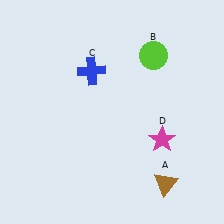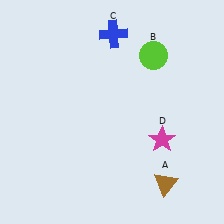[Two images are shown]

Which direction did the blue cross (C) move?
The blue cross (C) moved up.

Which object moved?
The blue cross (C) moved up.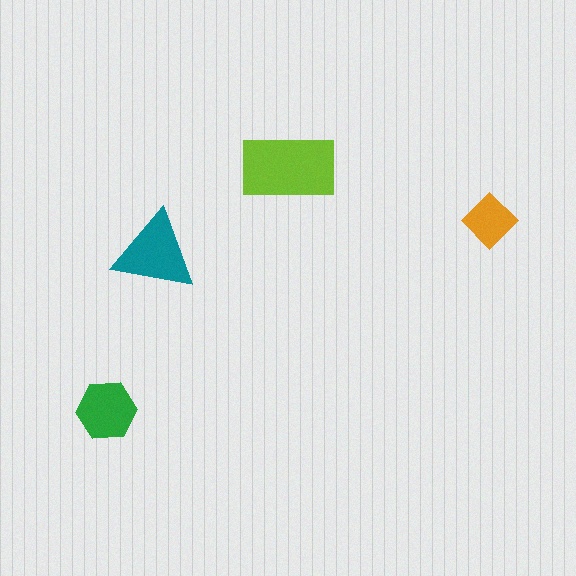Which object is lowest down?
The green hexagon is bottommost.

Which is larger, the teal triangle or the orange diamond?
The teal triangle.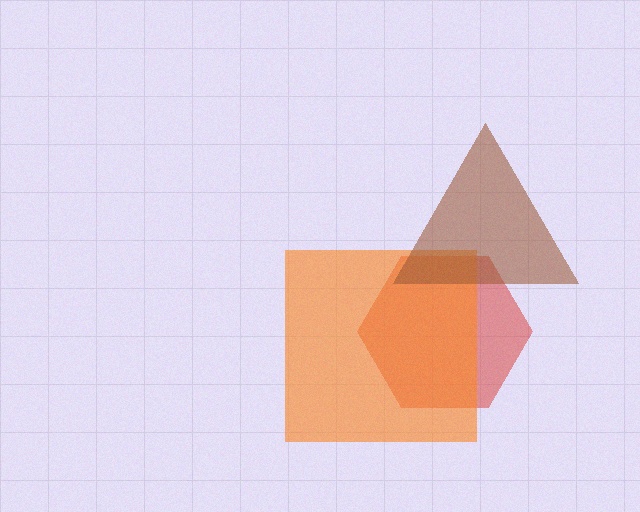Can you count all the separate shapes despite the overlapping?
Yes, there are 3 separate shapes.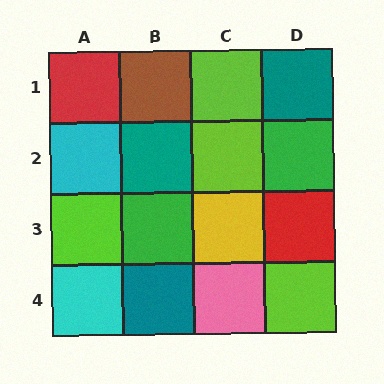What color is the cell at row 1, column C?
Lime.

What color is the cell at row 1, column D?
Teal.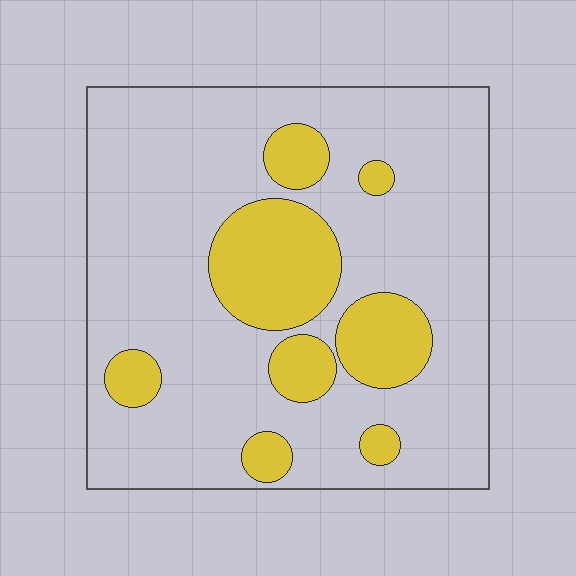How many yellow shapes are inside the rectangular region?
8.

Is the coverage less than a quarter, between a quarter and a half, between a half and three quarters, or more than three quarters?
Less than a quarter.